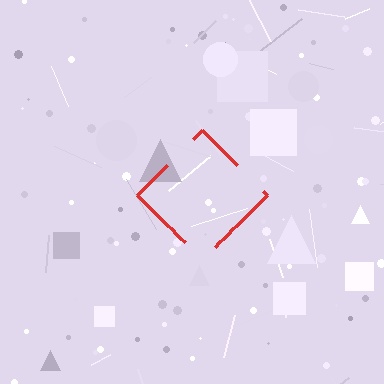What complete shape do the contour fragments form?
The contour fragments form a diamond.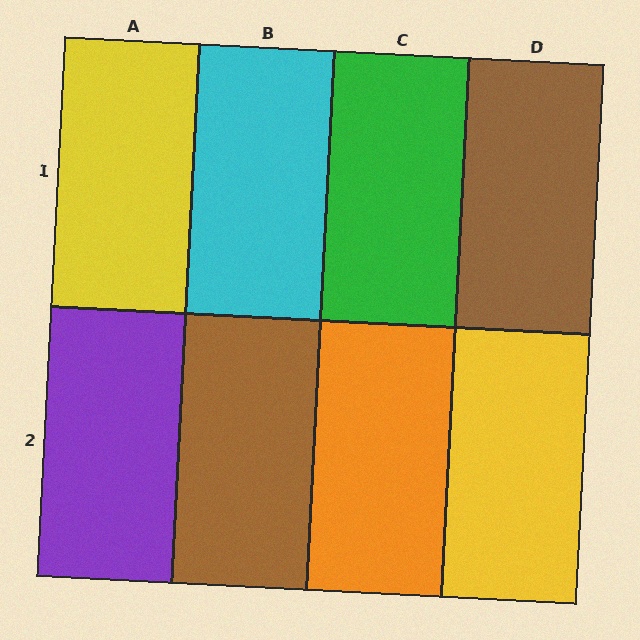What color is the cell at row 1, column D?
Brown.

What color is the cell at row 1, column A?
Yellow.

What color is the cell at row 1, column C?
Green.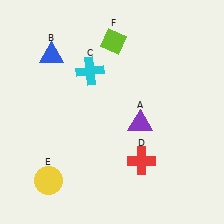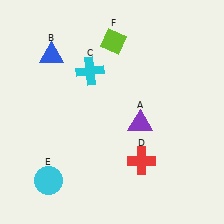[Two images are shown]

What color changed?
The circle (E) changed from yellow in Image 1 to cyan in Image 2.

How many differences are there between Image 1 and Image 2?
There is 1 difference between the two images.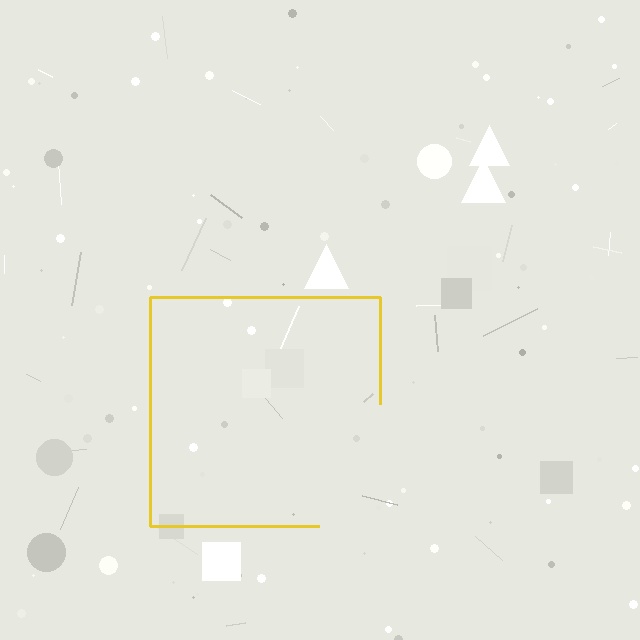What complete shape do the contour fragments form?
The contour fragments form a square.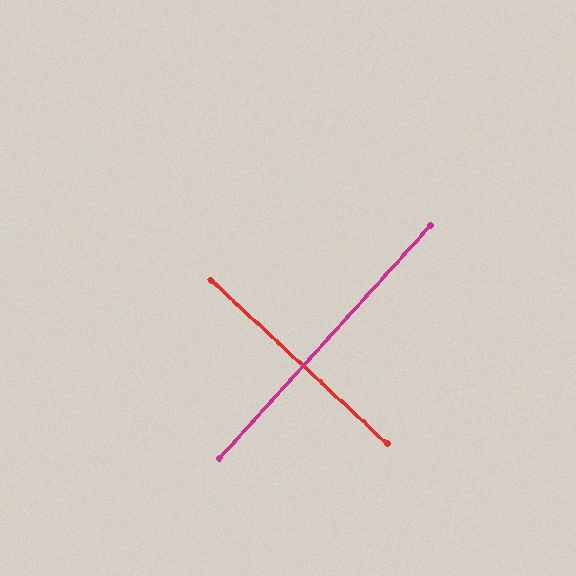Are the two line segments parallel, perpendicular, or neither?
Perpendicular — they meet at approximately 89°.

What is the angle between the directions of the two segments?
Approximately 89 degrees.